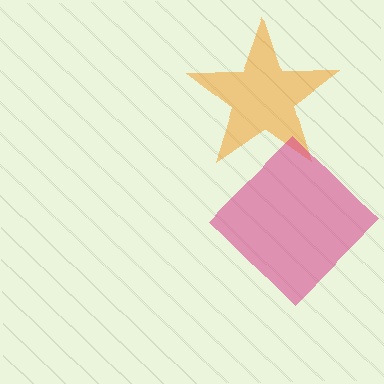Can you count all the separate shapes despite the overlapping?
Yes, there are 2 separate shapes.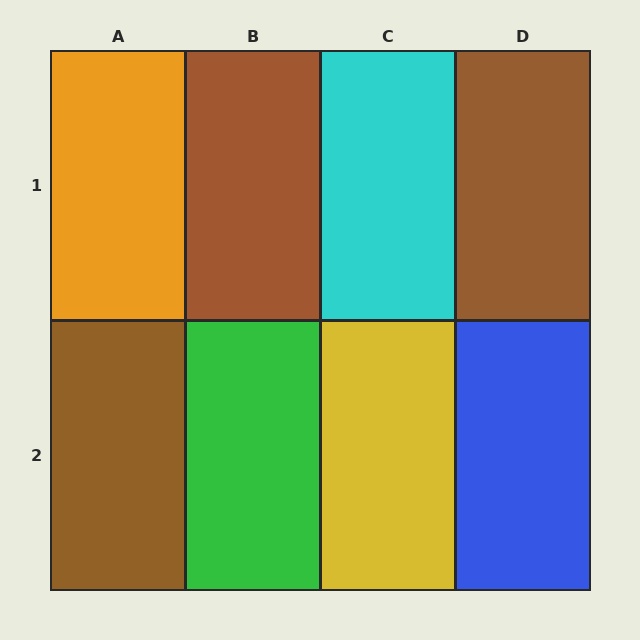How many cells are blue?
1 cell is blue.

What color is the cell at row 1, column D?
Brown.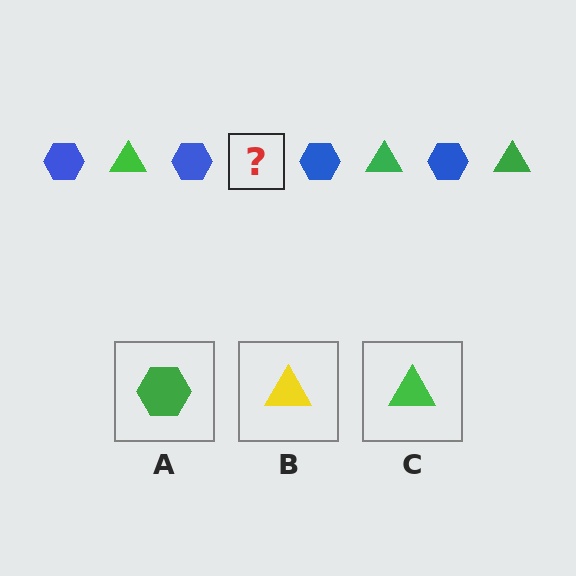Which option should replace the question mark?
Option C.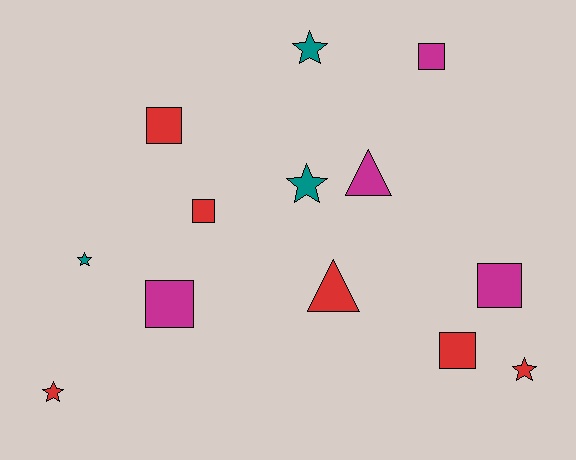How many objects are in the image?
There are 13 objects.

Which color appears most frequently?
Red, with 6 objects.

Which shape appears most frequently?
Square, with 6 objects.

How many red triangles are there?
There is 1 red triangle.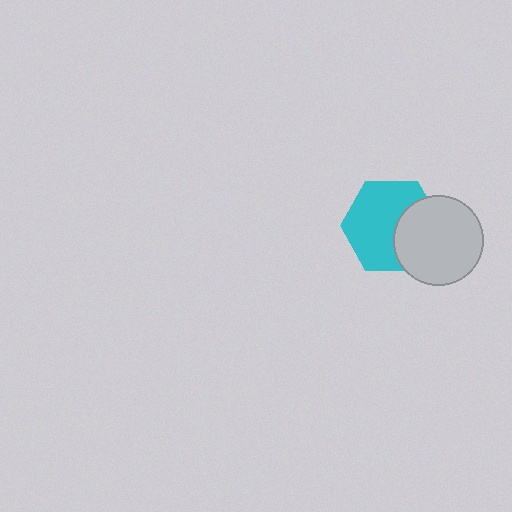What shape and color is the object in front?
The object in front is a light gray circle.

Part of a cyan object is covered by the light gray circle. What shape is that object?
It is a hexagon.